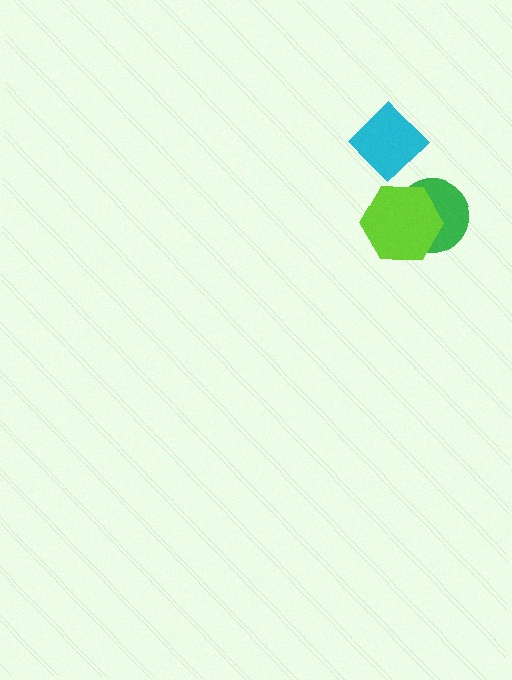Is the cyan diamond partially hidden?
No, no other shape covers it.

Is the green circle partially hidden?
Yes, it is partially covered by another shape.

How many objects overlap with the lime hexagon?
1 object overlaps with the lime hexagon.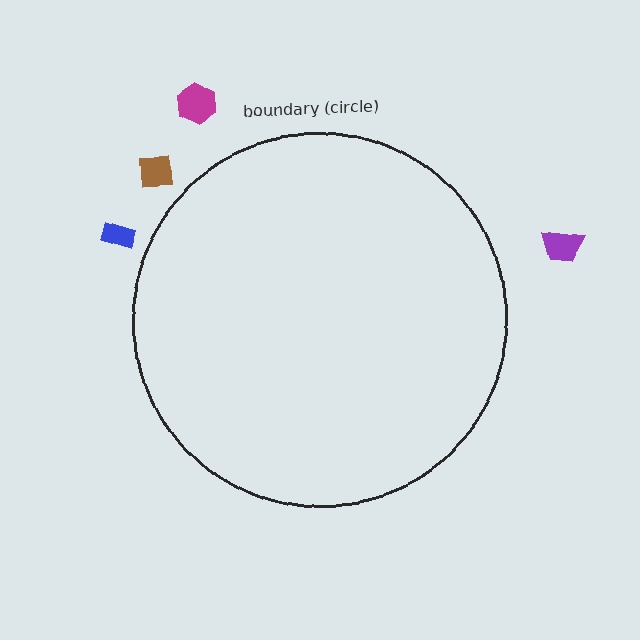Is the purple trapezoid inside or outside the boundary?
Outside.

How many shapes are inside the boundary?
0 inside, 4 outside.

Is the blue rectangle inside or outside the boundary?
Outside.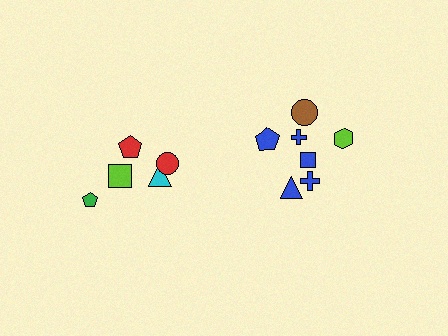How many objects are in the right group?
There are 7 objects.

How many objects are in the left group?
There are 5 objects.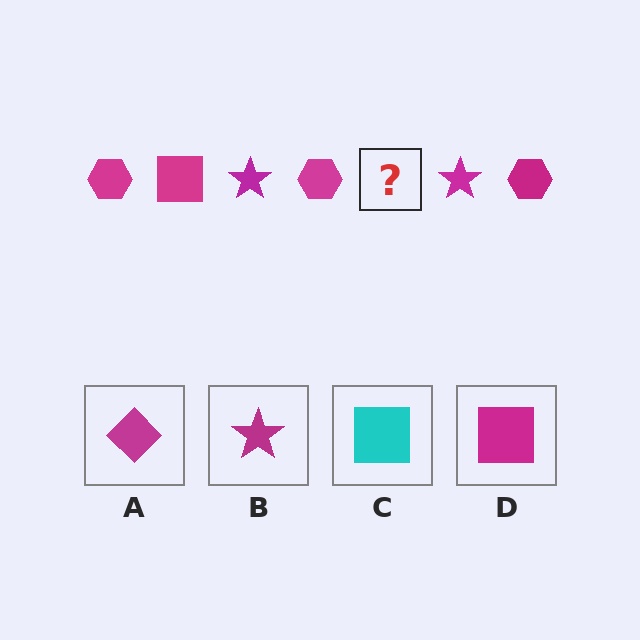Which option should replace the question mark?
Option D.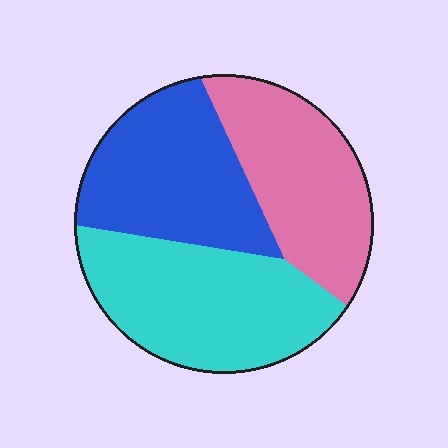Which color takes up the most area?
Cyan, at roughly 35%.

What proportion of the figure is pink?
Pink covers 31% of the figure.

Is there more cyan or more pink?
Cyan.